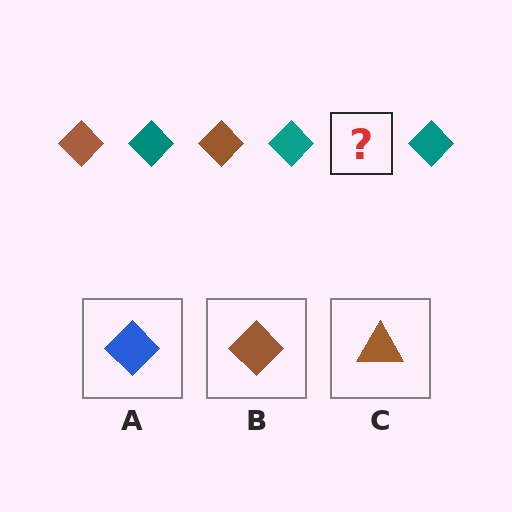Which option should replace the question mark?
Option B.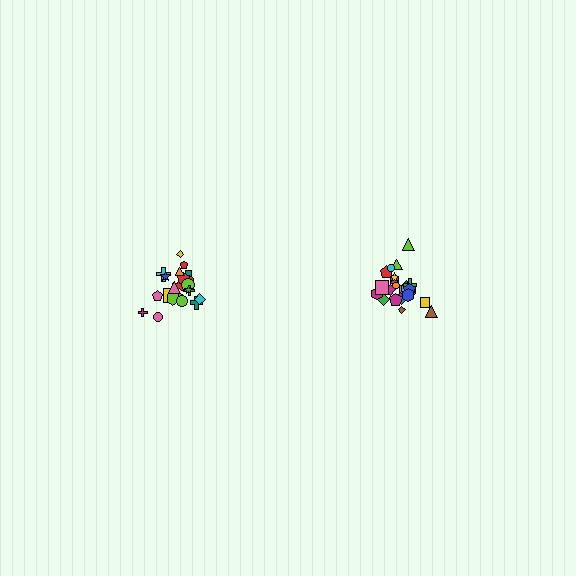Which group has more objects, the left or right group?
The right group.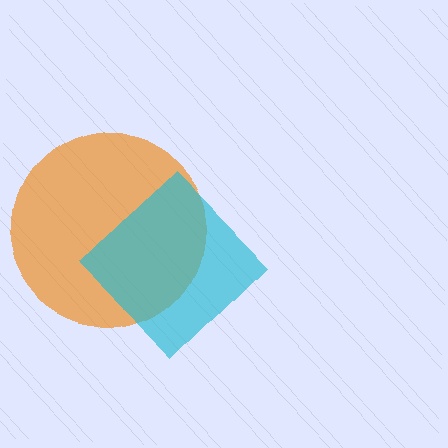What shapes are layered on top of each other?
The layered shapes are: an orange circle, a cyan diamond.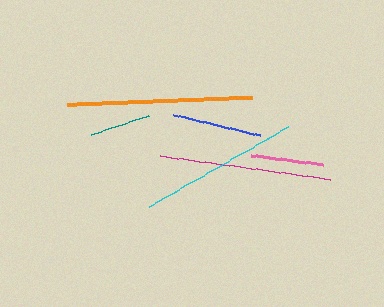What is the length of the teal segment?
The teal segment is approximately 60 pixels long.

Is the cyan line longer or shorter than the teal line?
The cyan line is longer than the teal line.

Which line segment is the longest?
The orange line is the longest at approximately 184 pixels.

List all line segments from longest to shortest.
From longest to shortest: orange, magenta, cyan, blue, pink, teal.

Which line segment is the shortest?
The teal line is the shortest at approximately 60 pixels.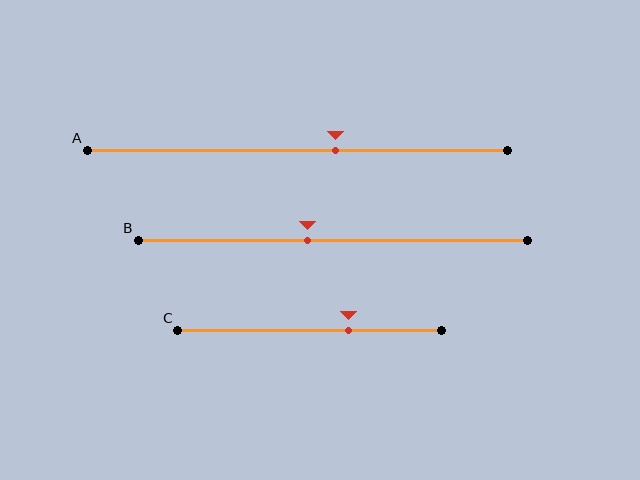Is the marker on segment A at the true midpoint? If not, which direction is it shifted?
No, the marker on segment A is shifted to the right by about 9% of the segment length.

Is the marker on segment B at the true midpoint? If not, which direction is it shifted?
No, the marker on segment B is shifted to the left by about 6% of the segment length.